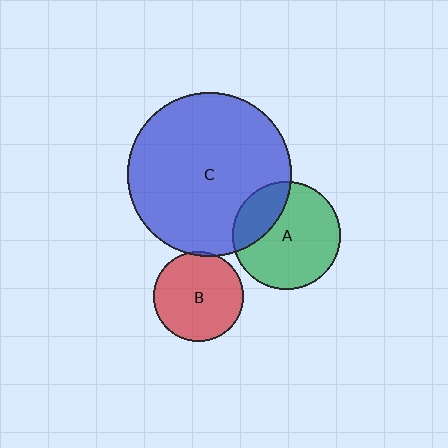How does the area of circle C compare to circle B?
Approximately 3.3 times.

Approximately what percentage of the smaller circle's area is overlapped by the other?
Approximately 25%.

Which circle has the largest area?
Circle C (blue).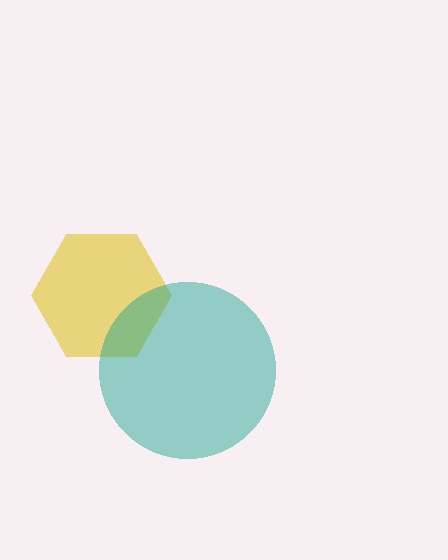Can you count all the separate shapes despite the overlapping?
Yes, there are 2 separate shapes.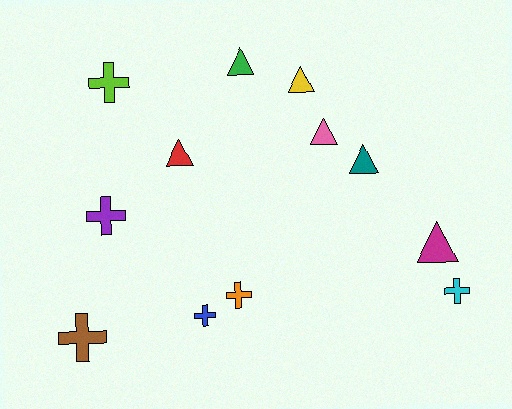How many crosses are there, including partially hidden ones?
There are 6 crosses.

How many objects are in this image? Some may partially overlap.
There are 12 objects.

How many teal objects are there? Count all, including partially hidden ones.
There is 1 teal object.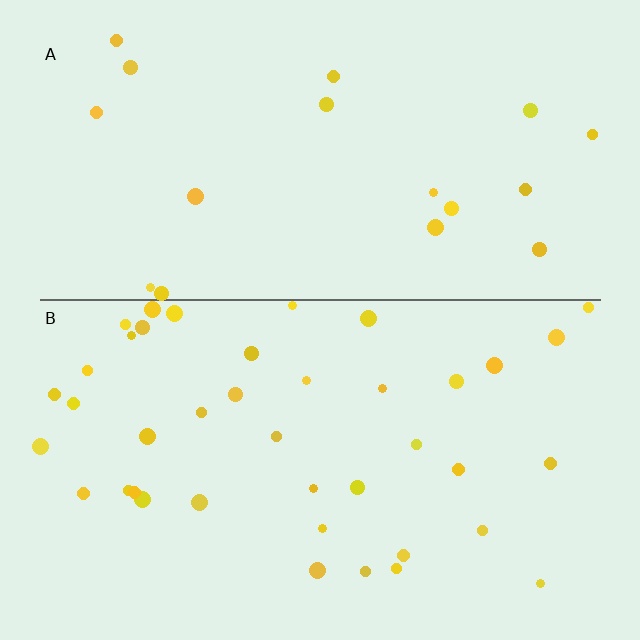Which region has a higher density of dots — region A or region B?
B (the bottom).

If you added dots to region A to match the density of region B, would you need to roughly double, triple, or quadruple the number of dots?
Approximately double.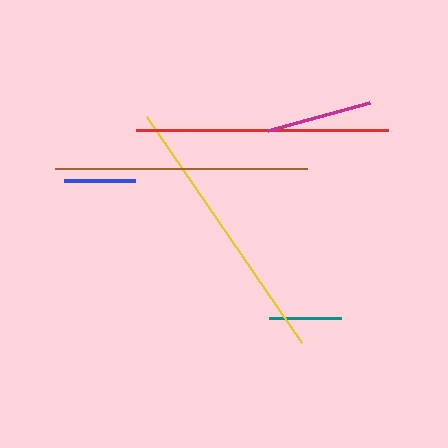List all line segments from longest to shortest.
From longest to shortest: yellow, brown, red, magenta, teal, blue.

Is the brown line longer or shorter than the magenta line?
The brown line is longer than the magenta line.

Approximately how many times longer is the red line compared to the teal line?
The red line is approximately 3.5 times the length of the teal line.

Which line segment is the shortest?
The blue line is the shortest at approximately 71 pixels.